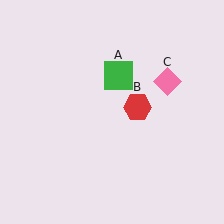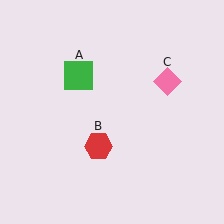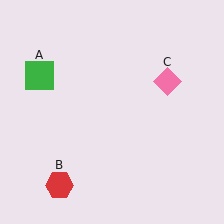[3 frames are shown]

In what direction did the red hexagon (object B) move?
The red hexagon (object B) moved down and to the left.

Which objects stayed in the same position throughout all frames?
Pink diamond (object C) remained stationary.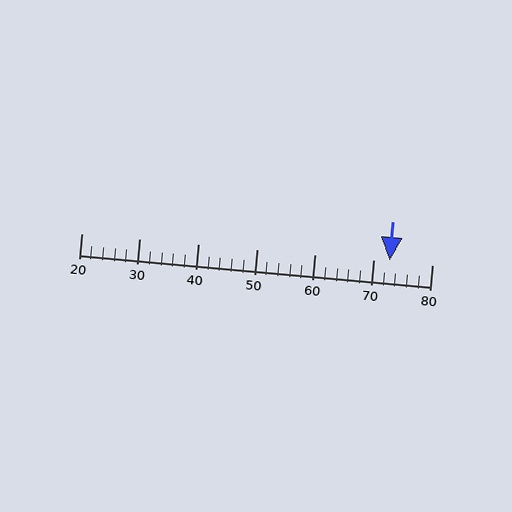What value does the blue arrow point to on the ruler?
The blue arrow points to approximately 73.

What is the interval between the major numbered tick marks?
The major tick marks are spaced 10 units apart.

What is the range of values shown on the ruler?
The ruler shows values from 20 to 80.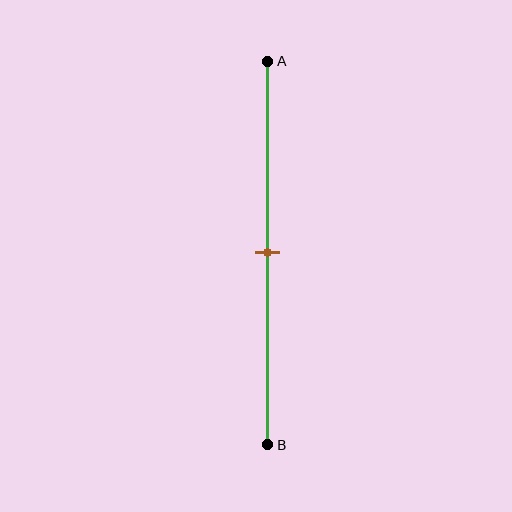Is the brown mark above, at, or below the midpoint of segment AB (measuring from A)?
The brown mark is approximately at the midpoint of segment AB.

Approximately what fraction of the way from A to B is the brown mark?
The brown mark is approximately 50% of the way from A to B.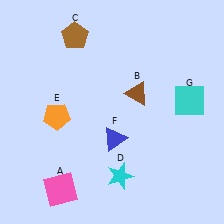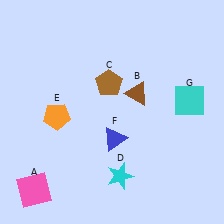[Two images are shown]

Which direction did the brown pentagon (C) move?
The brown pentagon (C) moved down.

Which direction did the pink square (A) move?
The pink square (A) moved left.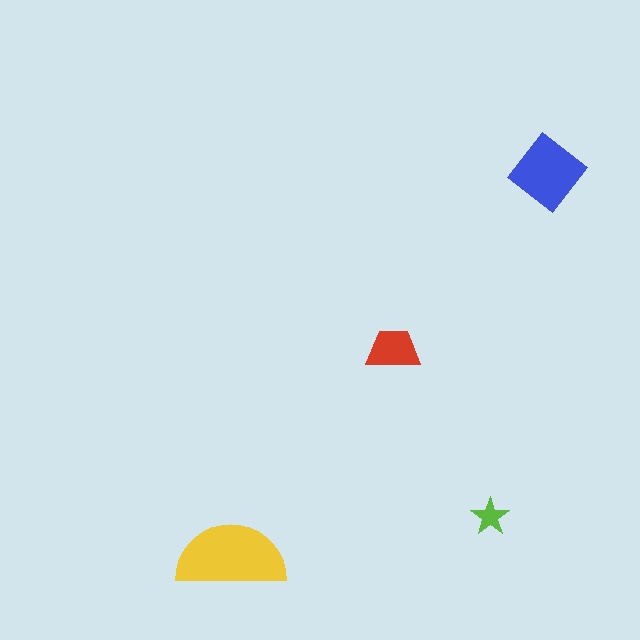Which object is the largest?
The yellow semicircle.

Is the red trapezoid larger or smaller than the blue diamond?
Smaller.